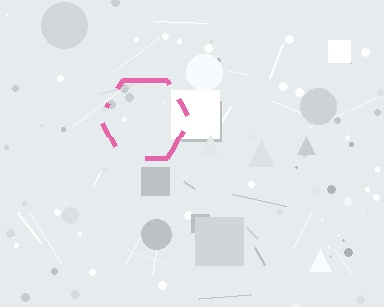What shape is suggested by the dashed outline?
The dashed outline suggests a hexagon.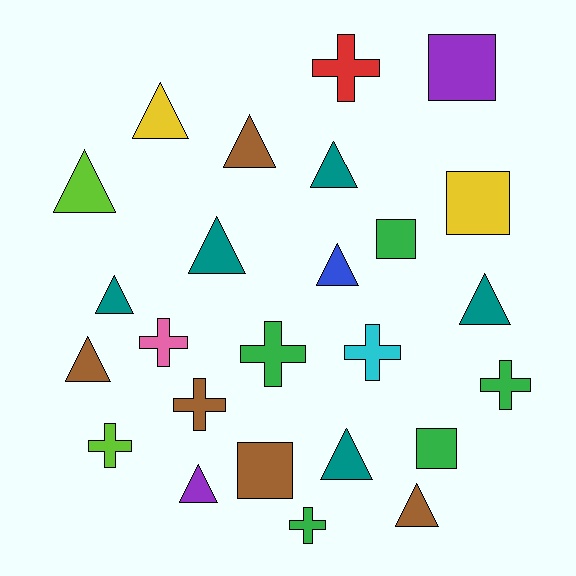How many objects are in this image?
There are 25 objects.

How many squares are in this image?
There are 5 squares.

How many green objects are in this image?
There are 5 green objects.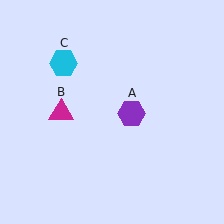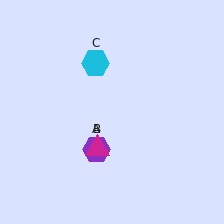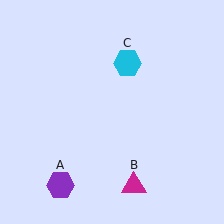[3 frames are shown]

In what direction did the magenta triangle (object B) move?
The magenta triangle (object B) moved down and to the right.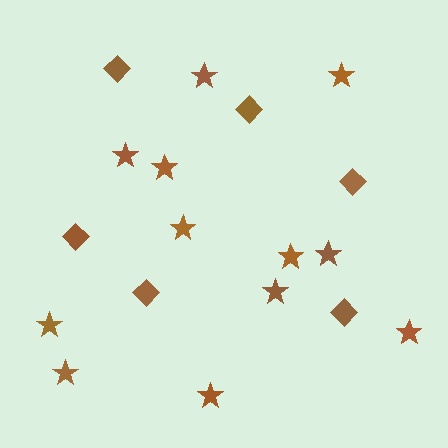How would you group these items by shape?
There are 2 groups: one group of diamonds (6) and one group of stars (12).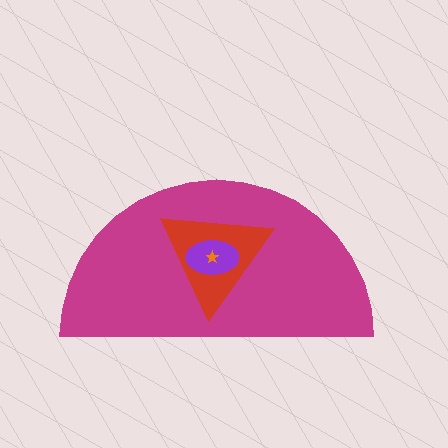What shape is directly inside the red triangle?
The purple ellipse.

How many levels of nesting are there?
4.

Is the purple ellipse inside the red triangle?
Yes.